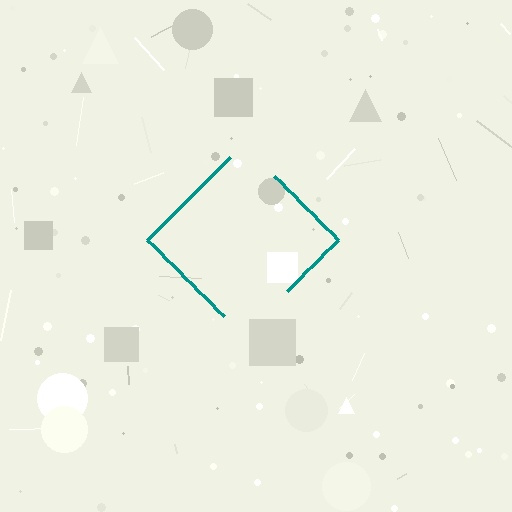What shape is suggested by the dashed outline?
The dashed outline suggests a diamond.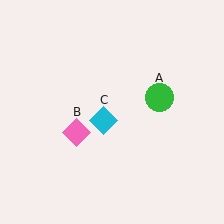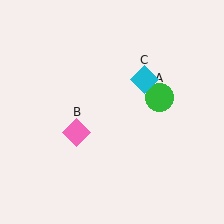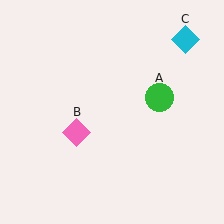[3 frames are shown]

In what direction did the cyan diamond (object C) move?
The cyan diamond (object C) moved up and to the right.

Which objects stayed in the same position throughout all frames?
Green circle (object A) and pink diamond (object B) remained stationary.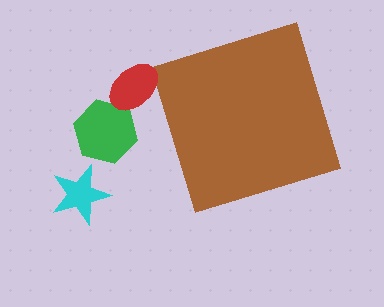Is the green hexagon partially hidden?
No, the green hexagon is fully visible.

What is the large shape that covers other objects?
A brown square.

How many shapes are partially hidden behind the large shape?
0 shapes are partially hidden.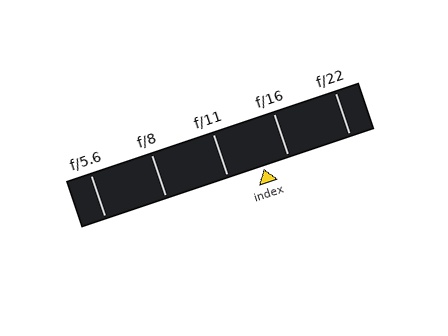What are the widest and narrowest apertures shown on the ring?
The widest aperture shown is f/5.6 and the narrowest is f/22.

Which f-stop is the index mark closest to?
The index mark is closest to f/16.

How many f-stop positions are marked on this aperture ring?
There are 5 f-stop positions marked.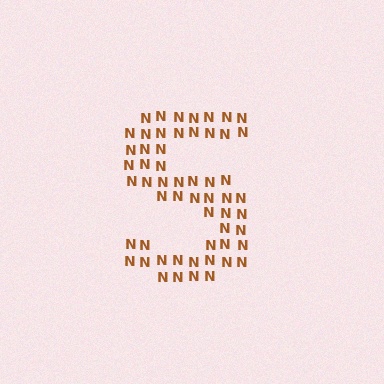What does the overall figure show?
The overall figure shows the letter S.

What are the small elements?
The small elements are letter N's.